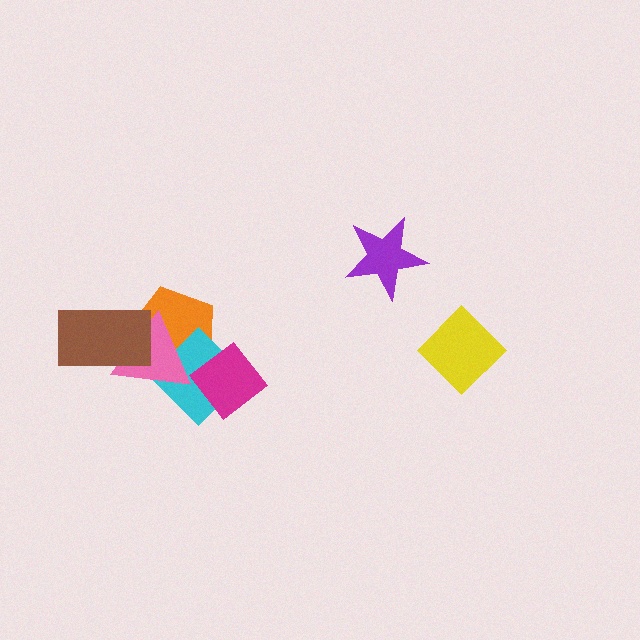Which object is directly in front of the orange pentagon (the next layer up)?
The cyan diamond is directly in front of the orange pentagon.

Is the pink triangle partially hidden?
Yes, it is partially covered by another shape.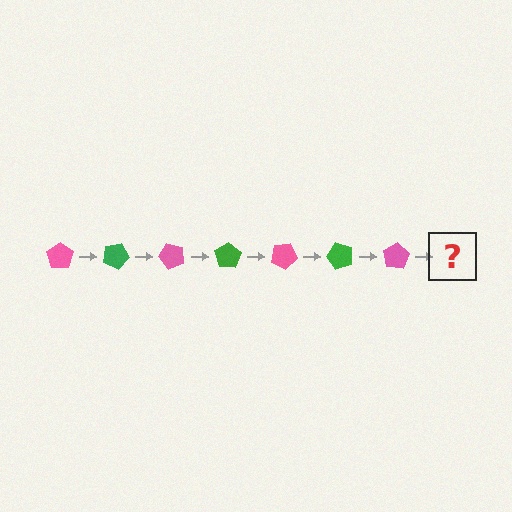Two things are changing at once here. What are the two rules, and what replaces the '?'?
The two rules are that it rotates 25 degrees each step and the color cycles through pink and green. The '?' should be a green pentagon, rotated 175 degrees from the start.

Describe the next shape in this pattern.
It should be a green pentagon, rotated 175 degrees from the start.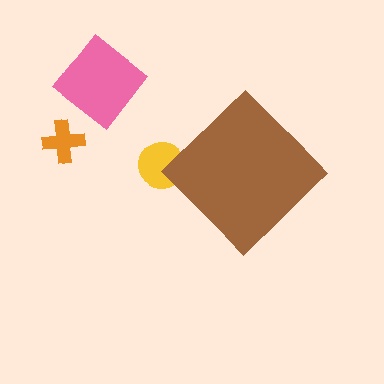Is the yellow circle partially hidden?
Yes, the yellow circle is partially hidden behind the brown diamond.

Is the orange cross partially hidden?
No, the orange cross is fully visible.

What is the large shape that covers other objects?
A brown diamond.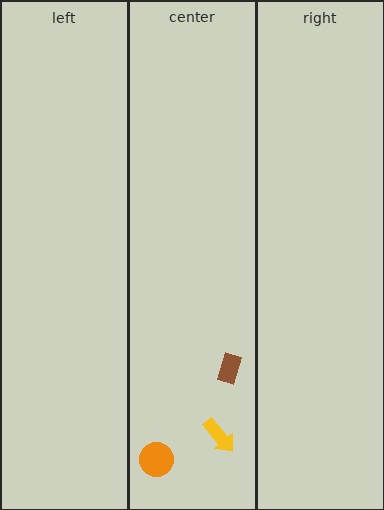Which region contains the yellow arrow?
The center region.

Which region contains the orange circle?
The center region.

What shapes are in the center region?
The yellow arrow, the brown rectangle, the orange circle.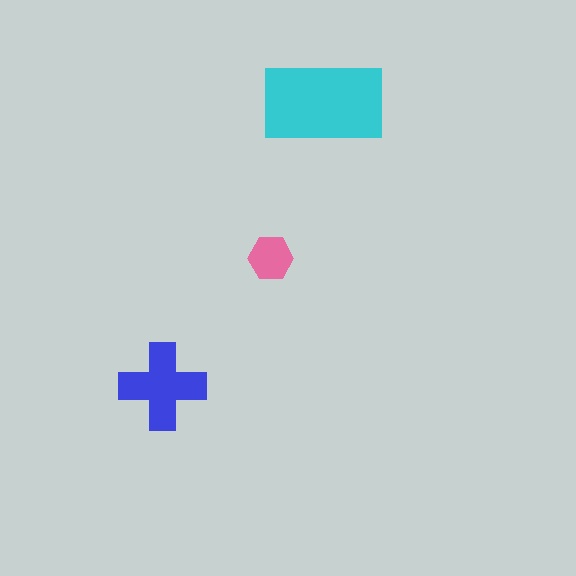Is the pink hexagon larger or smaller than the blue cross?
Smaller.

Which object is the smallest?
The pink hexagon.